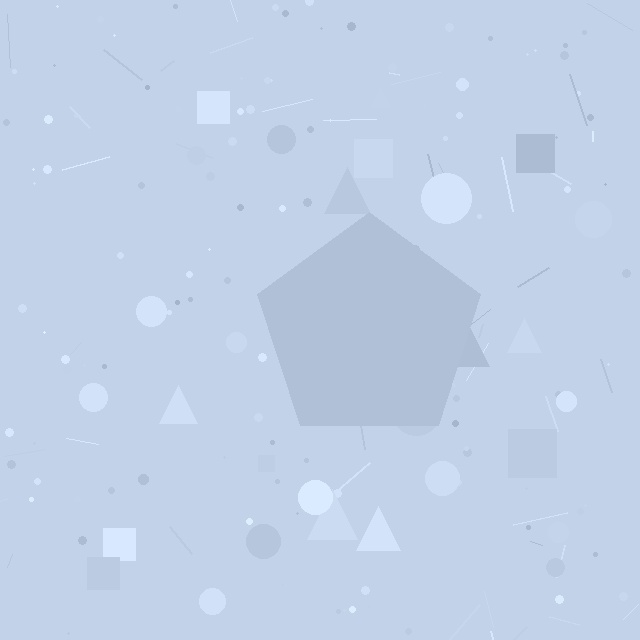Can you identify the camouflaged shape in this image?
The camouflaged shape is a pentagon.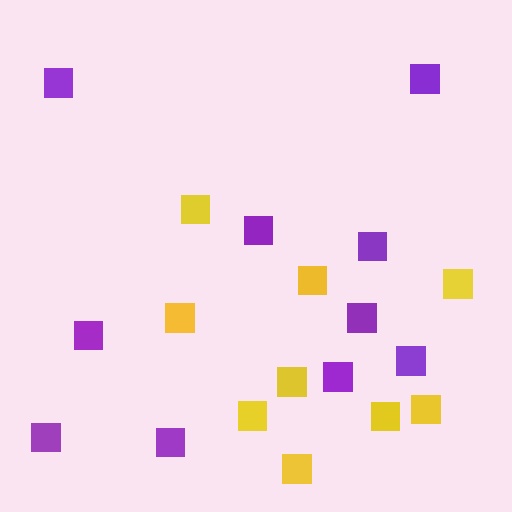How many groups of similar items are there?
There are 2 groups: one group of purple squares (10) and one group of yellow squares (9).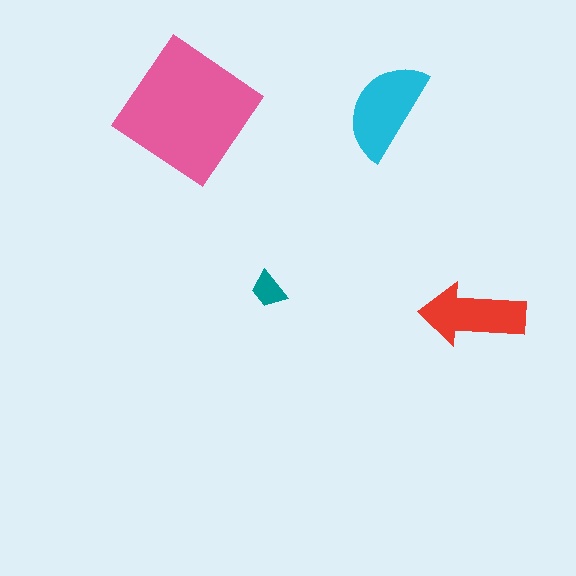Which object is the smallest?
The teal trapezoid.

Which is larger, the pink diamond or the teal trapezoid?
The pink diamond.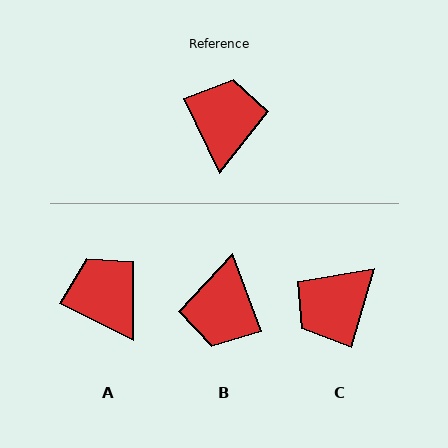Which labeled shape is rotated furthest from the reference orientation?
B, about 175 degrees away.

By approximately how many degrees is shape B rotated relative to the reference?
Approximately 175 degrees counter-clockwise.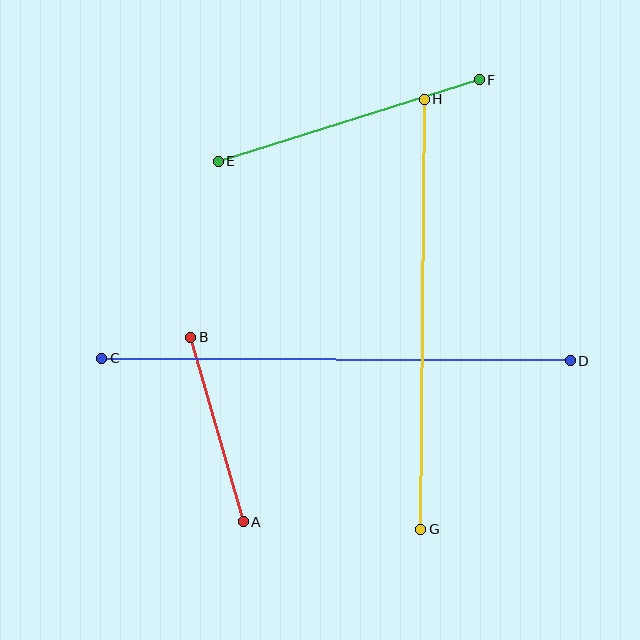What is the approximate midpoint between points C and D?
The midpoint is at approximately (336, 359) pixels.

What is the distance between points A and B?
The distance is approximately 192 pixels.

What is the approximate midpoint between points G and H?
The midpoint is at approximately (423, 314) pixels.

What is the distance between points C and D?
The distance is approximately 469 pixels.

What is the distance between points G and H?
The distance is approximately 430 pixels.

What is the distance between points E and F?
The distance is approximately 273 pixels.